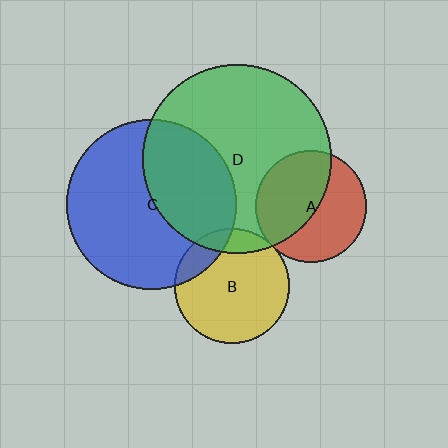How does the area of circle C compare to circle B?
Approximately 2.2 times.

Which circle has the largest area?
Circle D (green).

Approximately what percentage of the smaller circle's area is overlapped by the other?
Approximately 5%.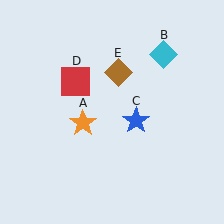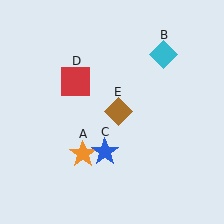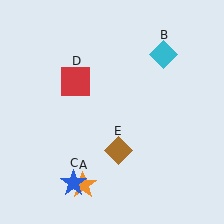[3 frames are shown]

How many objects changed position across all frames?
3 objects changed position: orange star (object A), blue star (object C), brown diamond (object E).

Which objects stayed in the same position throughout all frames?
Cyan diamond (object B) and red square (object D) remained stationary.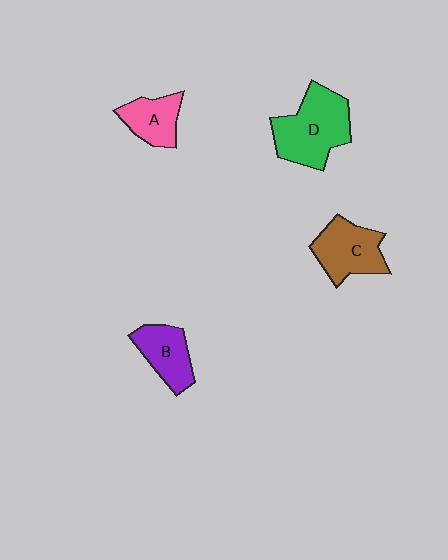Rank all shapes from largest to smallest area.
From largest to smallest: D (green), C (brown), B (purple), A (pink).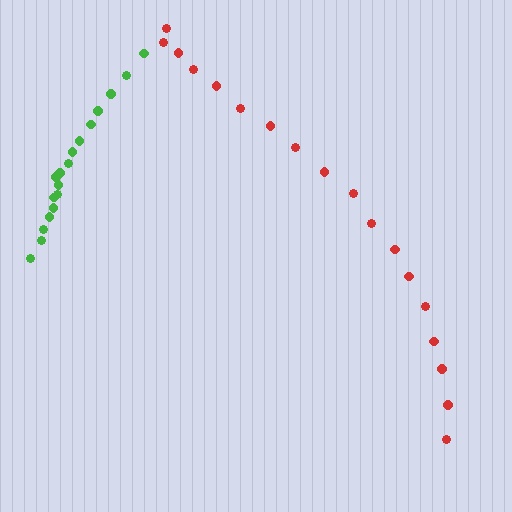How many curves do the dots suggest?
There are 2 distinct paths.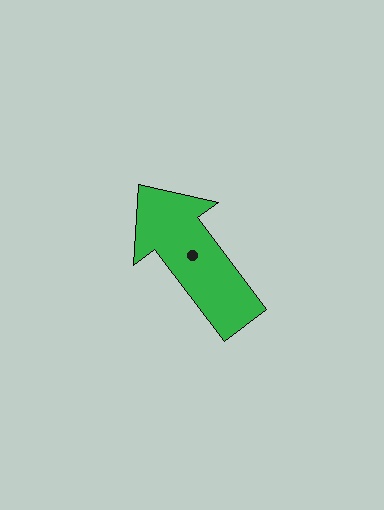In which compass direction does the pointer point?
Northwest.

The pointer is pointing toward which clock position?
Roughly 11 o'clock.